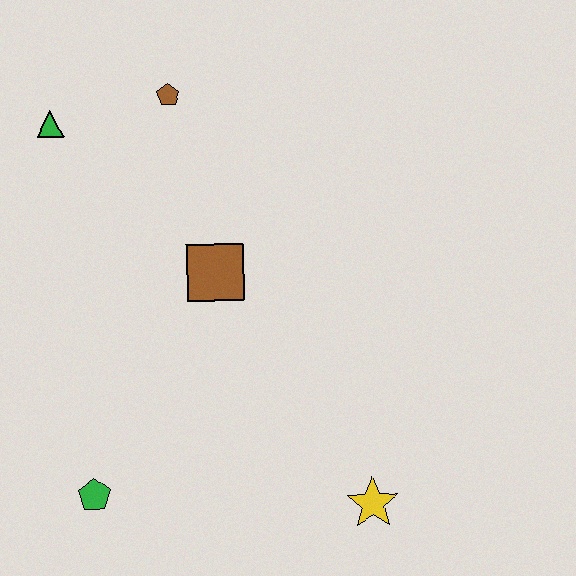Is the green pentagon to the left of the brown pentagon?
Yes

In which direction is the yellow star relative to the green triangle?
The yellow star is below the green triangle.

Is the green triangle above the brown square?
Yes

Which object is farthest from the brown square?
The yellow star is farthest from the brown square.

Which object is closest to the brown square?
The brown pentagon is closest to the brown square.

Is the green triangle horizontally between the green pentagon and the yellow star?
No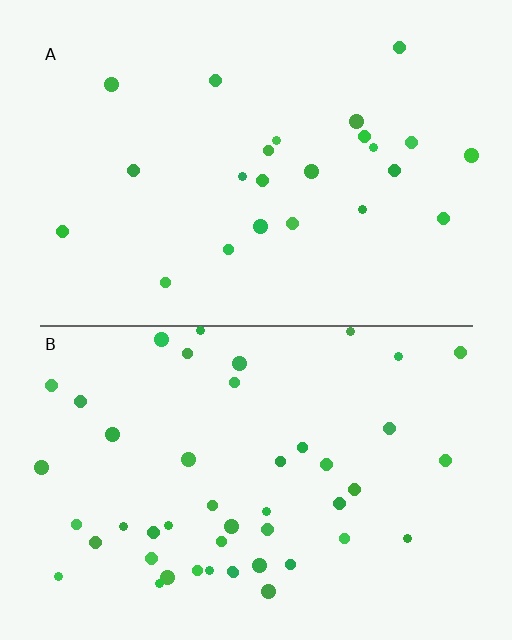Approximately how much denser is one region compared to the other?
Approximately 2.0× — region B over region A.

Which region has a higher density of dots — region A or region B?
B (the bottom).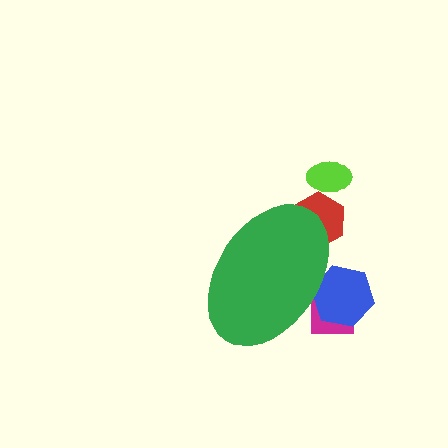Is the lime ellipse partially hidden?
No, the lime ellipse is fully visible.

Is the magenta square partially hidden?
Yes, the magenta square is partially hidden behind the green ellipse.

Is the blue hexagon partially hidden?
Yes, the blue hexagon is partially hidden behind the green ellipse.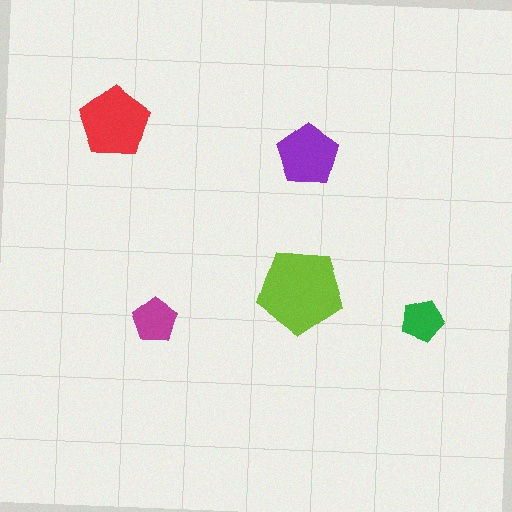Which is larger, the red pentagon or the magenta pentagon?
The red one.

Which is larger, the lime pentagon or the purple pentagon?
The lime one.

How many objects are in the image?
There are 5 objects in the image.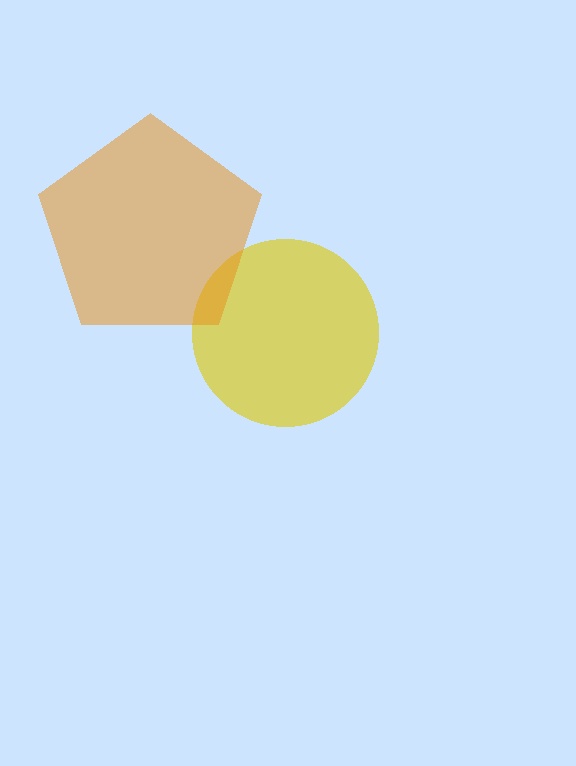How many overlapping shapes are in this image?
There are 2 overlapping shapes in the image.